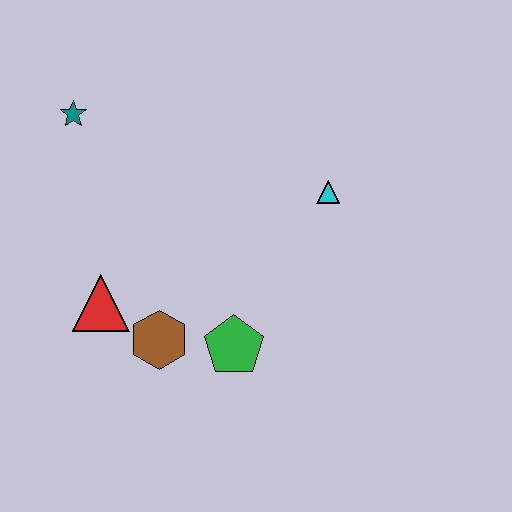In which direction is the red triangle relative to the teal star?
The red triangle is below the teal star.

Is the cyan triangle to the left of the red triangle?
No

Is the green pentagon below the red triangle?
Yes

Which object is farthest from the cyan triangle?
The teal star is farthest from the cyan triangle.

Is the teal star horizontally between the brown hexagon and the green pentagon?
No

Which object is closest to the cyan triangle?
The green pentagon is closest to the cyan triangle.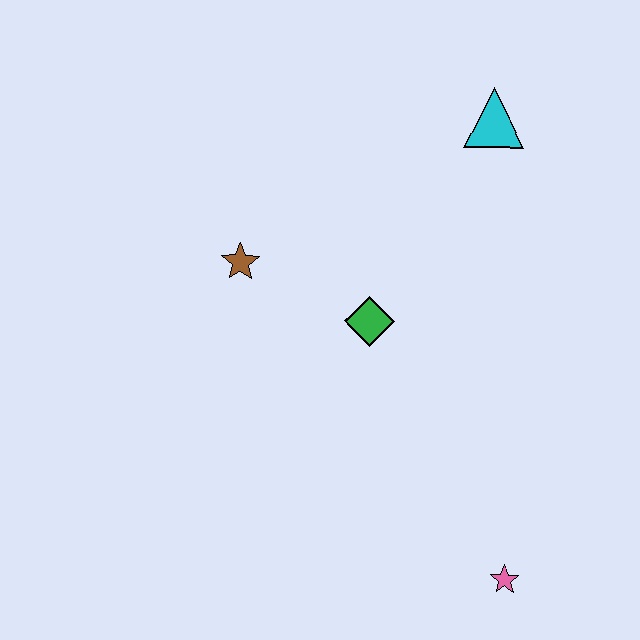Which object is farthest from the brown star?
The pink star is farthest from the brown star.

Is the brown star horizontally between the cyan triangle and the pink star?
No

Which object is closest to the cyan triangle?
The green diamond is closest to the cyan triangle.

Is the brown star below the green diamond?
No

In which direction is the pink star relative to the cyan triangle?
The pink star is below the cyan triangle.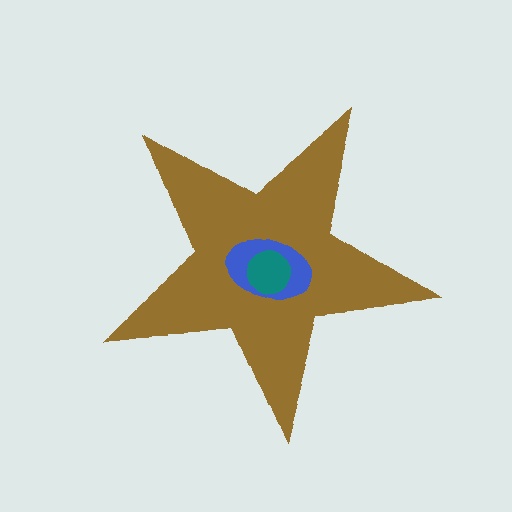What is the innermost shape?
The teal circle.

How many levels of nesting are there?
3.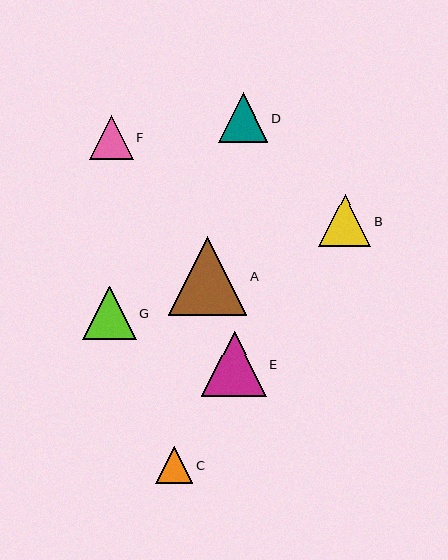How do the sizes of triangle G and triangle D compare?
Triangle G and triangle D are approximately the same size.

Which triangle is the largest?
Triangle A is the largest with a size of approximately 78 pixels.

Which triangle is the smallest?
Triangle C is the smallest with a size of approximately 37 pixels.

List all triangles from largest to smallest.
From largest to smallest: A, E, G, B, D, F, C.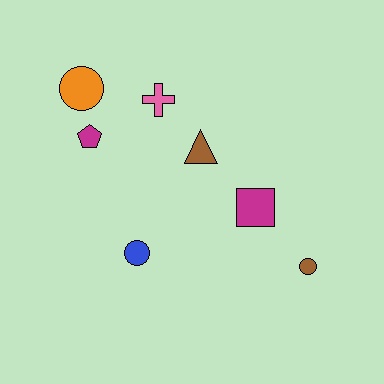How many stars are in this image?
There are no stars.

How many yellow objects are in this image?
There are no yellow objects.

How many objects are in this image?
There are 7 objects.